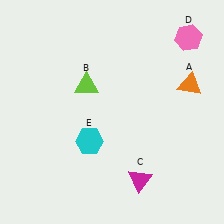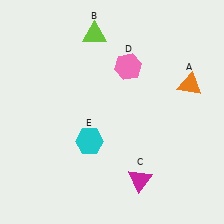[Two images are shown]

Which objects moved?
The objects that moved are: the lime triangle (B), the pink hexagon (D).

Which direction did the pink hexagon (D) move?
The pink hexagon (D) moved left.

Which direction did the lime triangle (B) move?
The lime triangle (B) moved up.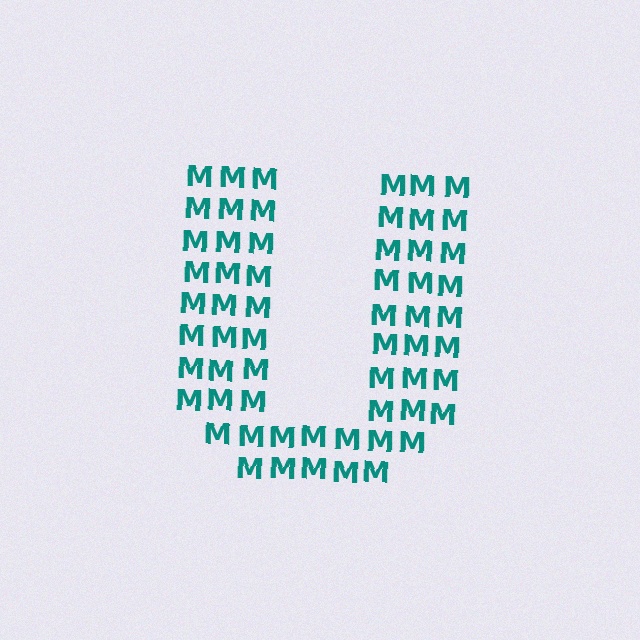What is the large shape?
The large shape is the letter U.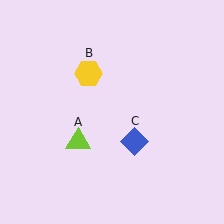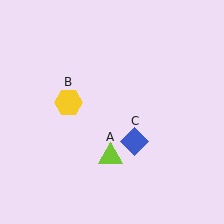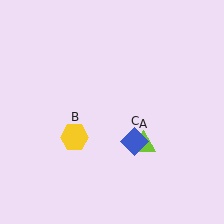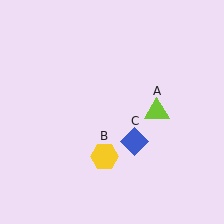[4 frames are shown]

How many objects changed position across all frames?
2 objects changed position: lime triangle (object A), yellow hexagon (object B).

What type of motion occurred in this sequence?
The lime triangle (object A), yellow hexagon (object B) rotated counterclockwise around the center of the scene.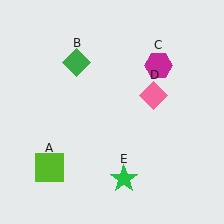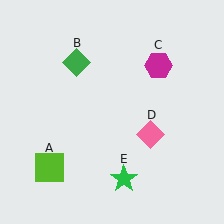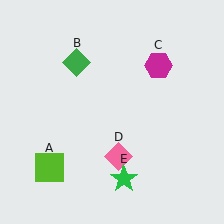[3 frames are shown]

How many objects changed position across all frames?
1 object changed position: pink diamond (object D).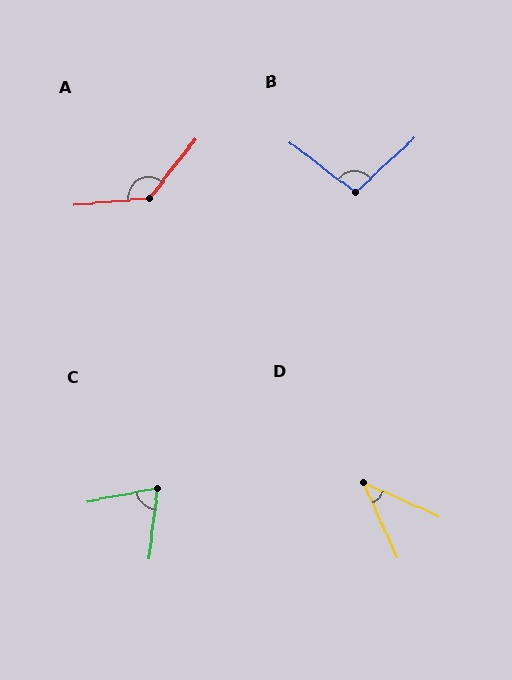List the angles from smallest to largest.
D (42°), C (72°), B (100°), A (133°).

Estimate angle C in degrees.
Approximately 72 degrees.